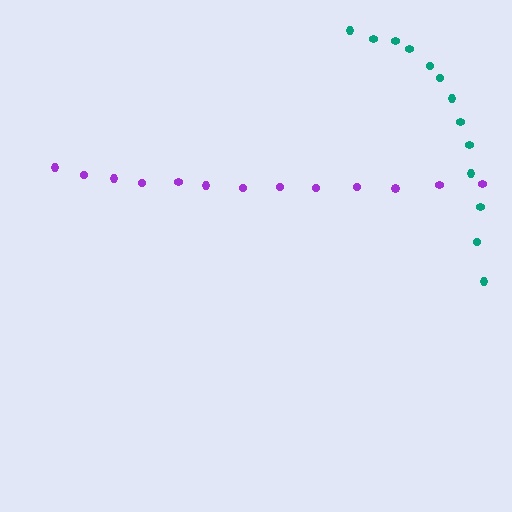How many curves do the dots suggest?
There are 2 distinct paths.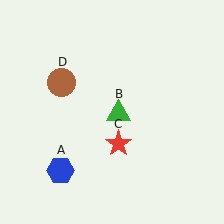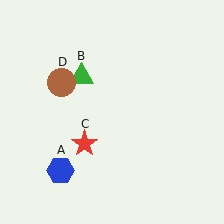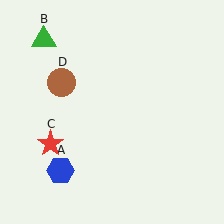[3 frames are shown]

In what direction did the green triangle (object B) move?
The green triangle (object B) moved up and to the left.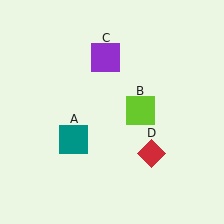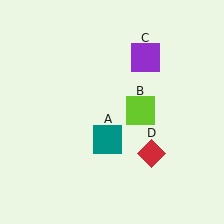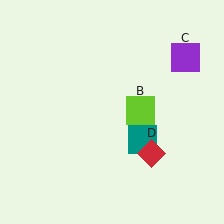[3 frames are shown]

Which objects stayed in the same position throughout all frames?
Lime square (object B) and red diamond (object D) remained stationary.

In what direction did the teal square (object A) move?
The teal square (object A) moved right.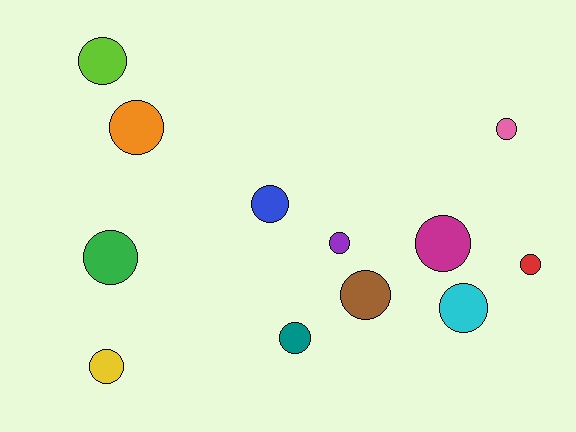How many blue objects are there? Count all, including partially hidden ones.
There is 1 blue object.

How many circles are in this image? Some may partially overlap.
There are 12 circles.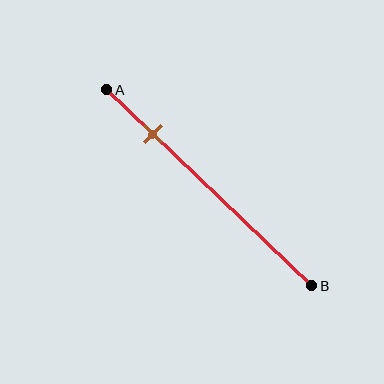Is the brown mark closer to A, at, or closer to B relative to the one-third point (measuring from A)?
The brown mark is closer to point A than the one-third point of segment AB.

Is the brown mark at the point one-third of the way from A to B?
No, the mark is at about 25% from A, not at the 33% one-third point.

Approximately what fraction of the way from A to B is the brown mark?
The brown mark is approximately 25% of the way from A to B.